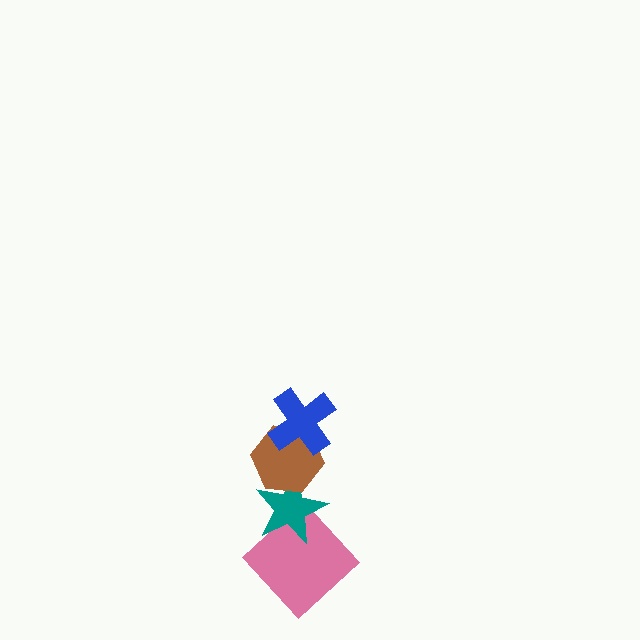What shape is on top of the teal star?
The brown hexagon is on top of the teal star.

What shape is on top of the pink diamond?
The teal star is on top of the pink diamond.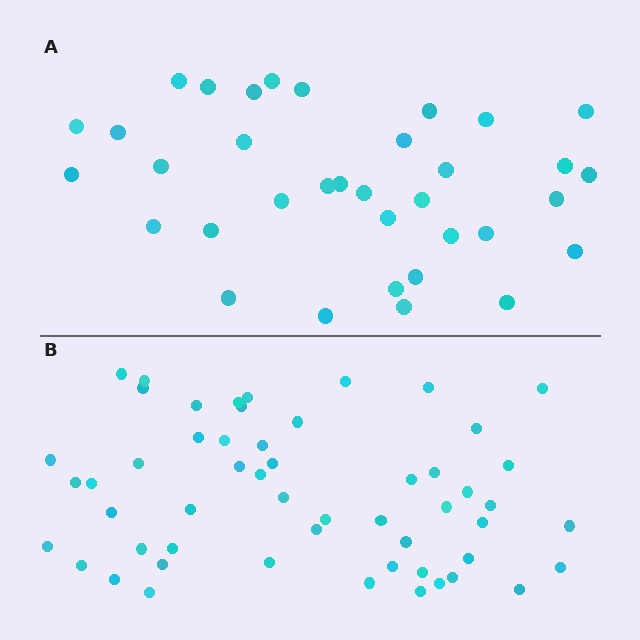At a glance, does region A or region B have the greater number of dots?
Region B (the bottom region) has more dots.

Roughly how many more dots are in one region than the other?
Region B has approximately 20 more dots than region A.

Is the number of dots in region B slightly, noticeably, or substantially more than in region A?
Region B has substantially more. The ratio is roughly 1.5 to 1.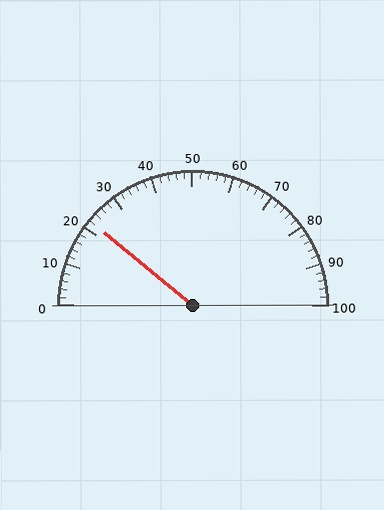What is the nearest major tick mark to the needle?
The nearest major tick mark is 20.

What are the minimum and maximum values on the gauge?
The gauge ranges from 0 to 100.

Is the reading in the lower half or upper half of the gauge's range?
The reading is in the lower half of the range (0 to 100).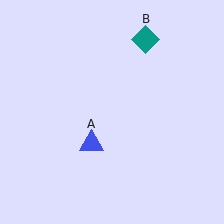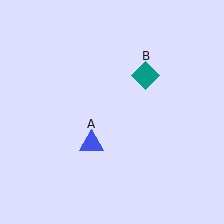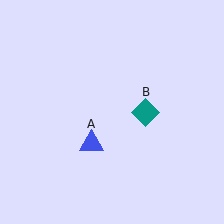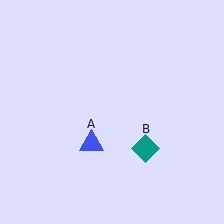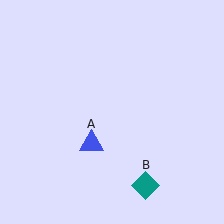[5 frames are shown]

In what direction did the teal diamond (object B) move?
The teal diamond (object B) moved down.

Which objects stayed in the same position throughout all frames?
Blue triangle (object A) remained stationary.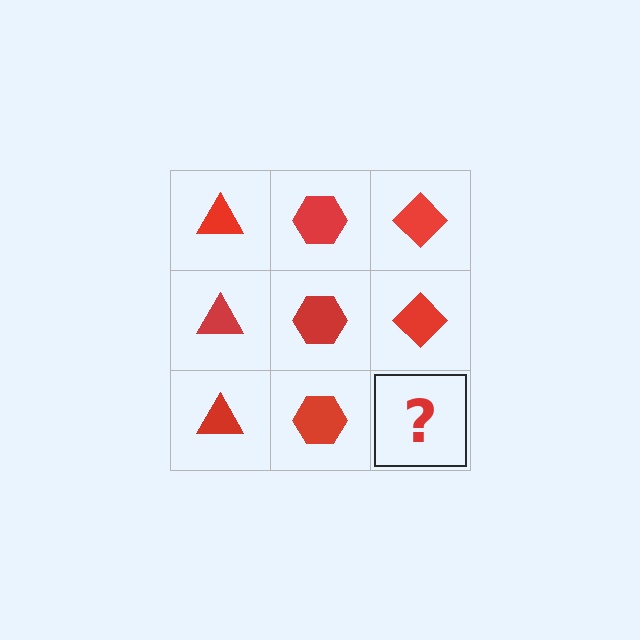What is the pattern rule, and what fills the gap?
The rule is that each column has a consistent shape. The gap should be filled with a red diamond.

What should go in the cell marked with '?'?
The missing cell should contain a red diamond.